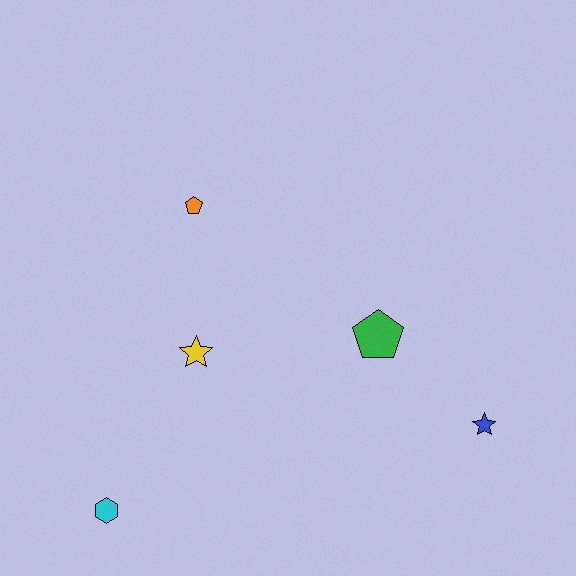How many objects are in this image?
There are 5 objects.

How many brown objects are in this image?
There are no brown objects.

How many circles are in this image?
There are no circles.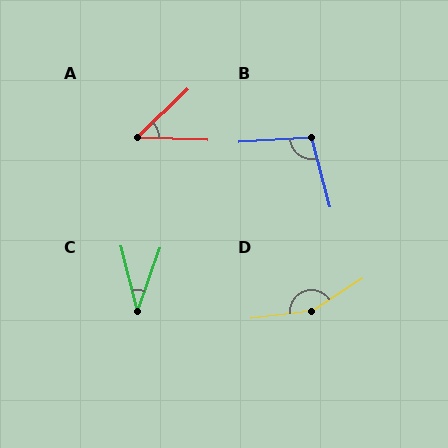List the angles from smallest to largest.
C (33°), A (46°), B (102°), D (155°).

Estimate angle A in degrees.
Approximately 46 degrees.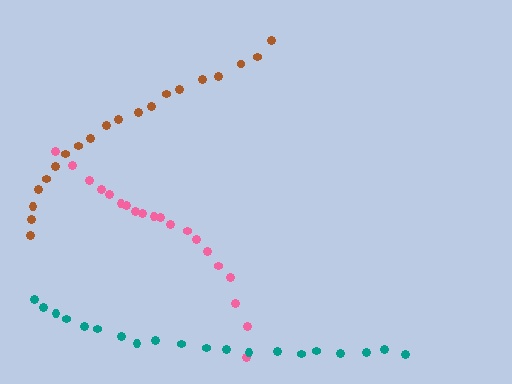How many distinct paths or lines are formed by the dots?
There are 3 distinct paths.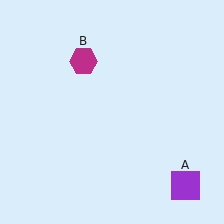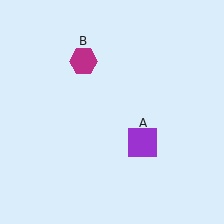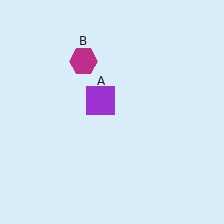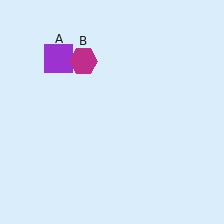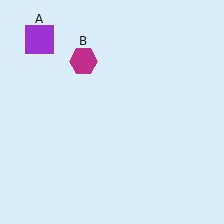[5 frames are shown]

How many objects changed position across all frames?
1 object changed position: purple square (object A).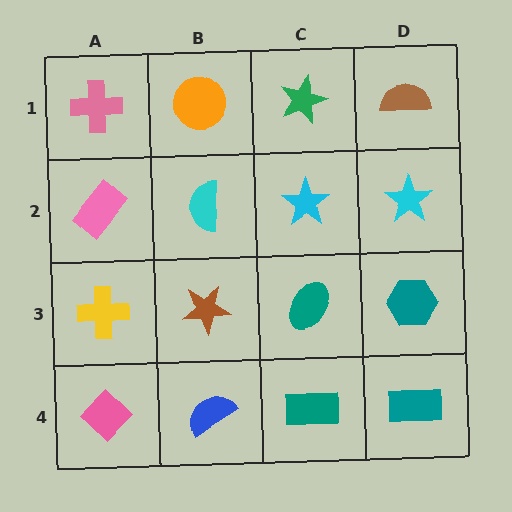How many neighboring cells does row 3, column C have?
4.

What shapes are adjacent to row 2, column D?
A brown semicircle (row 1, column D), a teal hexagon (row 3, column D), a cyan star (row 2, column C).